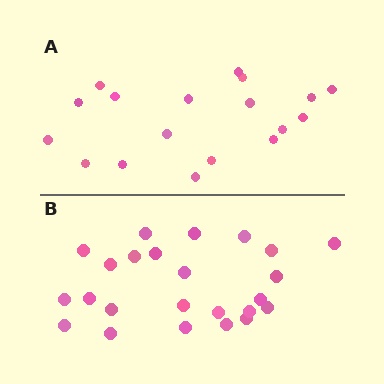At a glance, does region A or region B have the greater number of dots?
Region B (the bottom region) has more dots.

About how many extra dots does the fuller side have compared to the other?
Region B has about 6 more dots than region A.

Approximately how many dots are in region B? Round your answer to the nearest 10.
About 20 dots. (The exact count is 24, which rounds to 20.)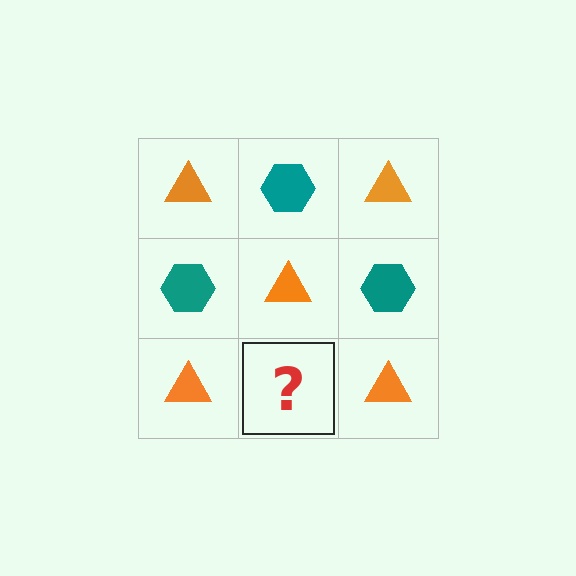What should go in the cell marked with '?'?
The missing cell should contain a teal hexagon.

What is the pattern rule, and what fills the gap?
The rule is that it alternates orange triangle and teal hexagon in a checkerboard pattern. The gap should be filled with a teal hexagon.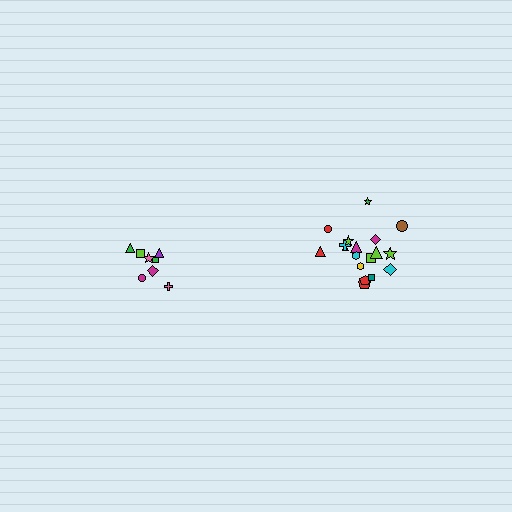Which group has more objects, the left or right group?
The right group.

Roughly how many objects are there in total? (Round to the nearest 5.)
Roughly 25 objects in total.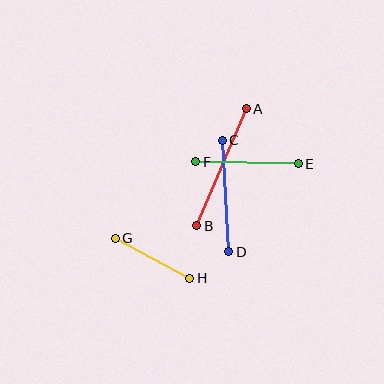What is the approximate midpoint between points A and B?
The midpoint is at approximately (221, 167) pixels.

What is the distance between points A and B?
The distance is approximately 127 pixels.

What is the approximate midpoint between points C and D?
The midpoint is at approximately (226, 196) pixels.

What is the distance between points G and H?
The distance is approximately 84 pixels.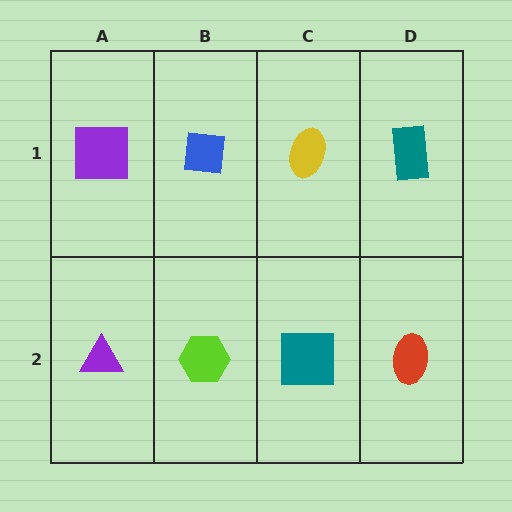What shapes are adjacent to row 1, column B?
A lime hexagon (row 2, column B), a purple square (row 1, column A), a yellow ellipse (row 1, column C).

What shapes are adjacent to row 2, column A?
A purple square (row 1, column A), a lime hexagon (row 2, column B).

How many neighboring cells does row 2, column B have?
3.